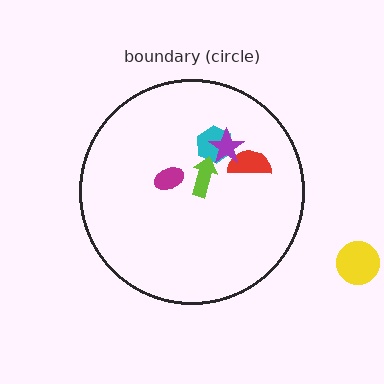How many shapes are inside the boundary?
5 inside, 1 outside.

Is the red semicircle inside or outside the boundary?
Inside.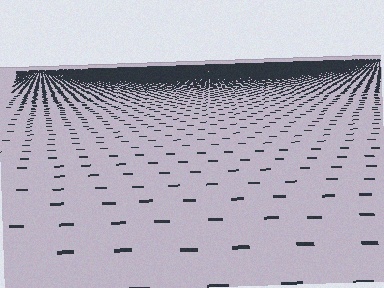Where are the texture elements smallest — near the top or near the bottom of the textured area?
Near the top.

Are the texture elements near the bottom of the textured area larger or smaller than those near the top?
Larger. Near the bottom, elements are closer to the viewer and appear at a bigger on-screen size.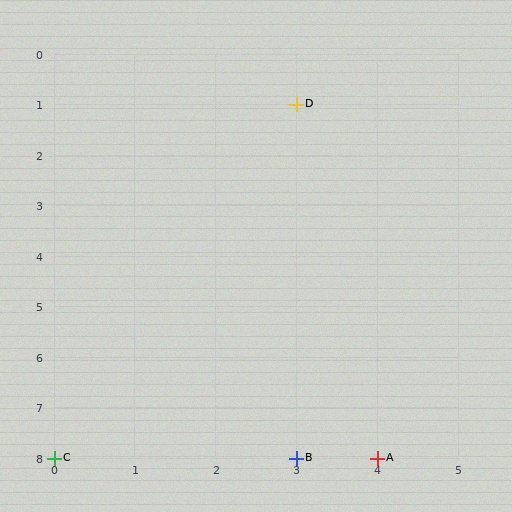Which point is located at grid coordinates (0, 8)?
Point C is at (0, 8).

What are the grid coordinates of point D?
Point D is at grid coordinates (3, 1).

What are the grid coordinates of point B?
Point B is at grid coordinates (3, 8).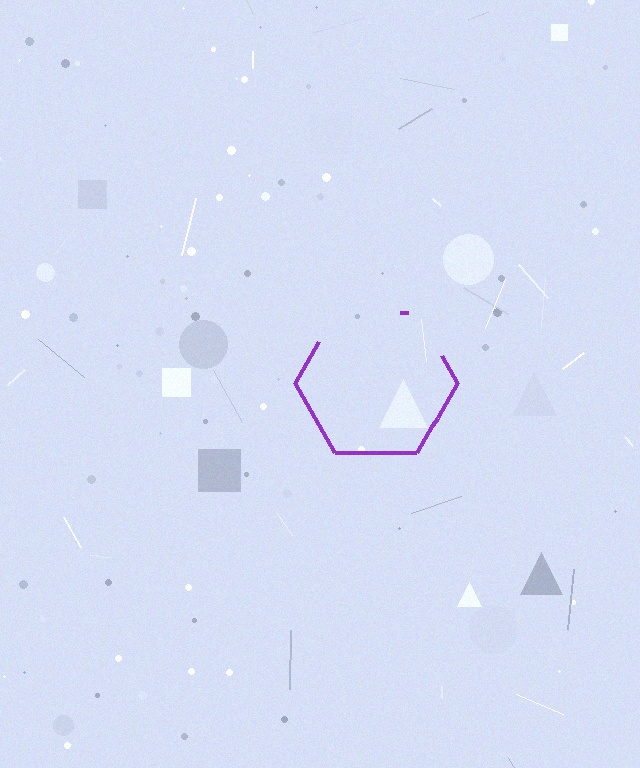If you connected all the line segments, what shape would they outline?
They would outline a hexagon.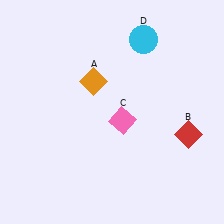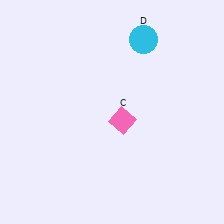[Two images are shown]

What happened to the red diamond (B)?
The red diamond (B) was removed in Image 2. It was in the bottom-right area of Image 1.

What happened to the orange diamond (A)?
The orange diamond (A) was removed in Image 2. It was in the top-left area of Image 1.